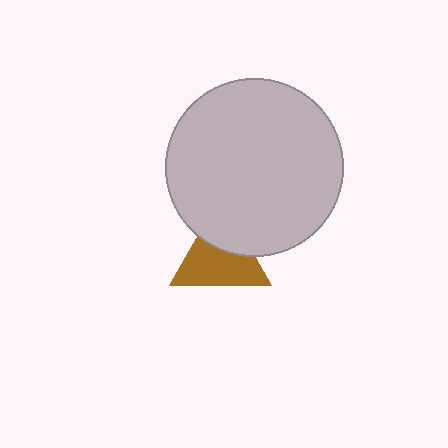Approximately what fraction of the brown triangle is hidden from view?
Roughly 36% of the brown triangle is hidden behind the light gray circle.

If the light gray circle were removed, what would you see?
You would see the complete brown triangle.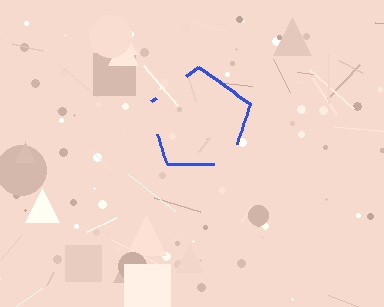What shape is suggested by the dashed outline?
The dashed outline suggests a pentagon.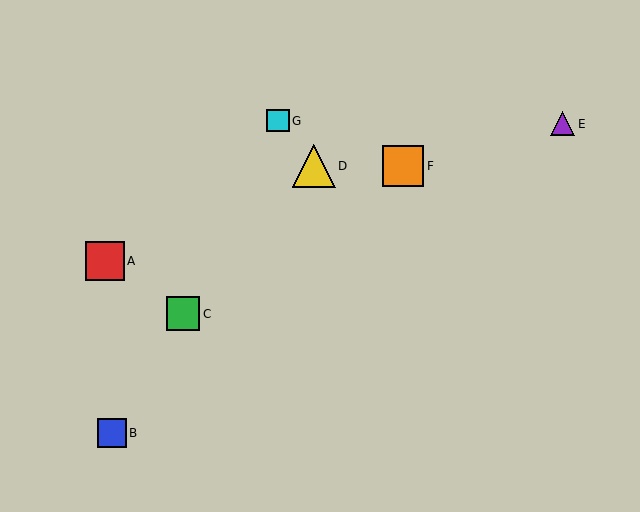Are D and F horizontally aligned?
Yes, both are at y≈166.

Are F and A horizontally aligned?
No, F is at y≈166 and A is at y≈261.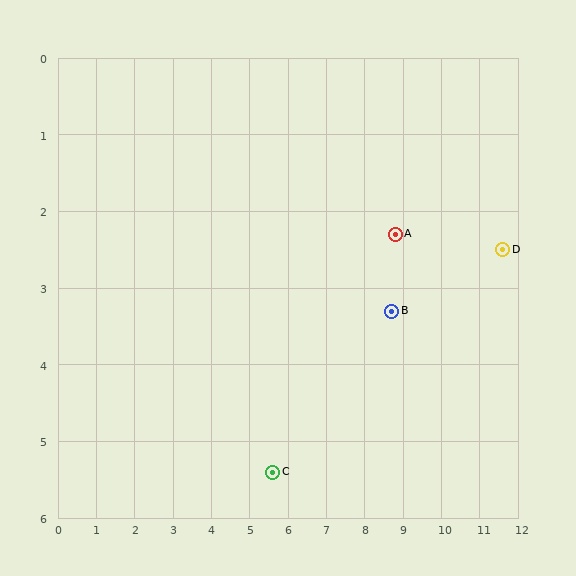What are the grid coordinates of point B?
Point B is at approximately (8.7, 3.3).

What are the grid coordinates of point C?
Point C is at approximately (5.6, 5.4).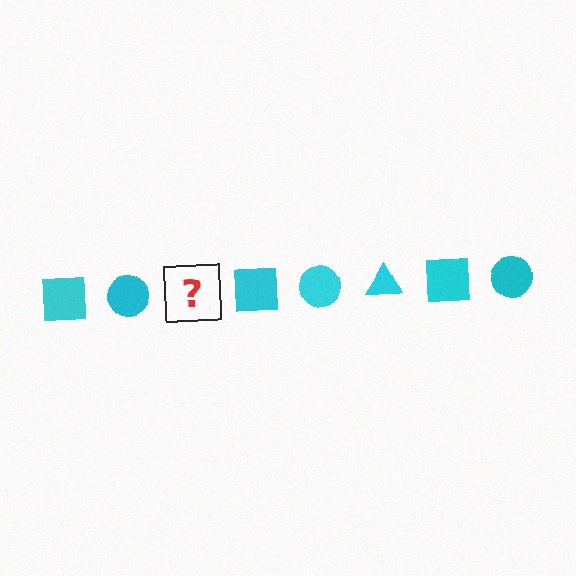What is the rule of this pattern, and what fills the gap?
The rule is that the pattern cycles through square, circle, triangle shapes in cyan. The gap should be filled with a cyan triangle.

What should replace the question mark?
The question mark should be replaced with a cyan triangle.